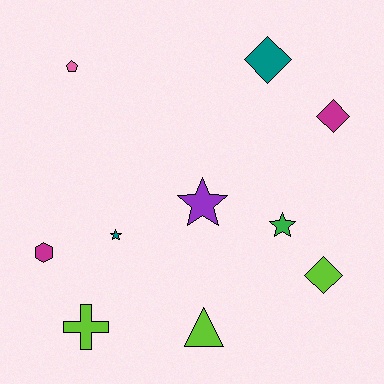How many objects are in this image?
There are 10 objects.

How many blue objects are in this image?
There are no blue objects.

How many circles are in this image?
There are no circles.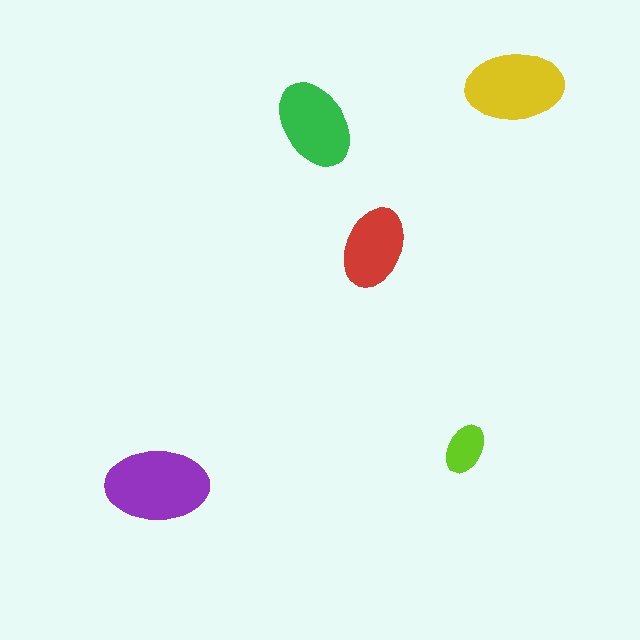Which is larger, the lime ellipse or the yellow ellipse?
The yellow one.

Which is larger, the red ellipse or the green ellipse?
The green one.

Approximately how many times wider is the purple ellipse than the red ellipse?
About 1.5 times wider.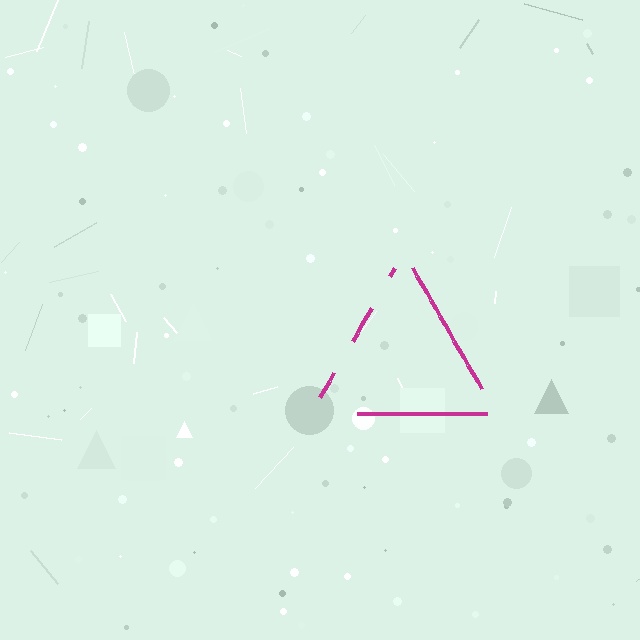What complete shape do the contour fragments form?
The contour fragments form a triangle.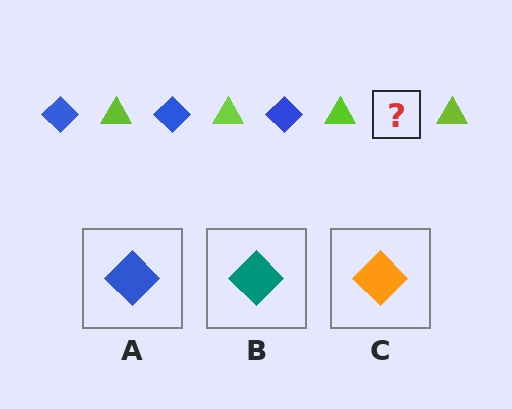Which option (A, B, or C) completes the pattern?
A.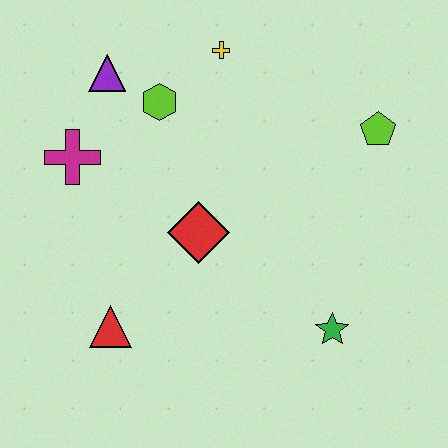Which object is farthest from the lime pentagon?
The red triangle is farthest from the lime pentagon.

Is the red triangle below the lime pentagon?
Yes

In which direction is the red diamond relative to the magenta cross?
The red diamond is to the right of the magenta cross.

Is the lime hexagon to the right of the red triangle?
Yes